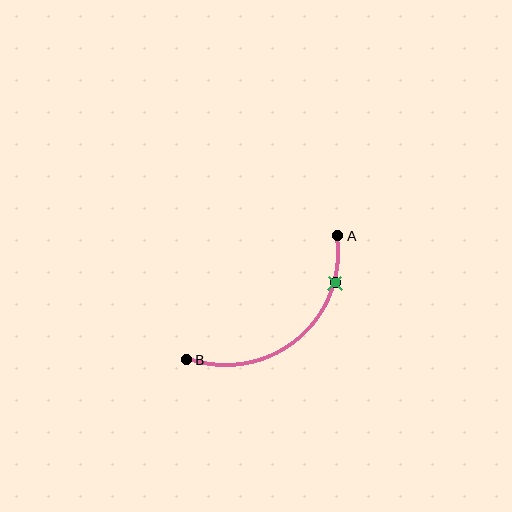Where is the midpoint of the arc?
The arc midpoint is the point on the curve farthest from the straight line joining A and B. It sits below and to the right of that line.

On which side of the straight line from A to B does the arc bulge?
The arc bulges below and to the right of the straight line connecting A and B.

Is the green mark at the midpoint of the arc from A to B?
No. The green mark lies on the arc but is closer to endpoint A. The arc midpoint would be at the point on the curve equidistant along the arc from both A and B.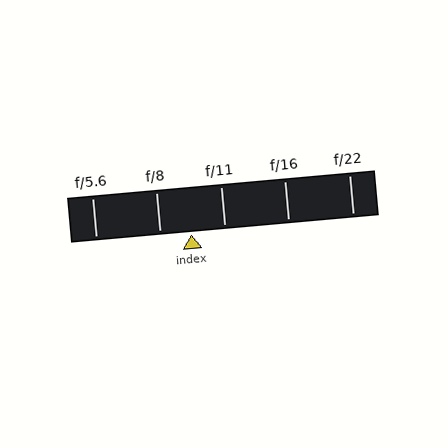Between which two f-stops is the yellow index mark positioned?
The index mark is between f/8 and f/11.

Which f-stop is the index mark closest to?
The index mark is closest to f/8.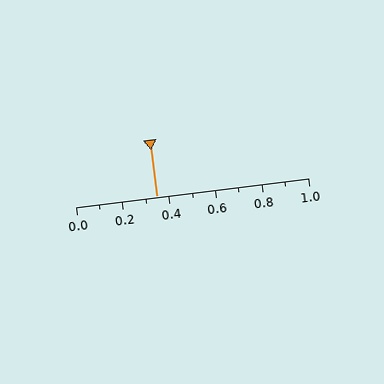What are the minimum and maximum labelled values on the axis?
The axis runs from 0.0 to 1.0.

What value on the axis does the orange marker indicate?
The marker indicates approximately 0.35.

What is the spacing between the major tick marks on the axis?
The major ticks are spaced 0.2 apart.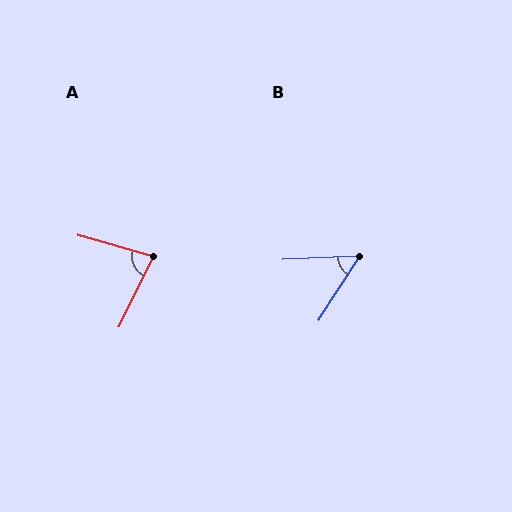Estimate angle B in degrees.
Approximately 55 degrees.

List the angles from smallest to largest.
B (55°), A (80°).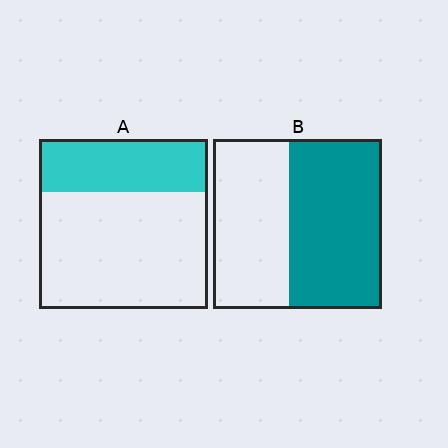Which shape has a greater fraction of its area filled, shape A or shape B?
Shape B.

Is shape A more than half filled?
No.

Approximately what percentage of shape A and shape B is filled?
A is approximately 30% and B is approximately 55%.